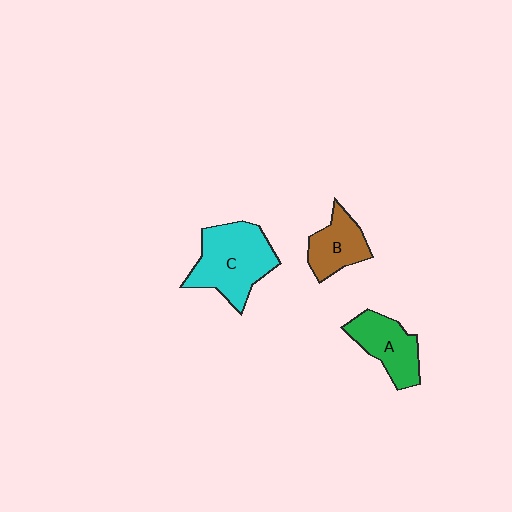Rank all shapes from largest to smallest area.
From largest to smallest: C (cyan), A (green), B (brown).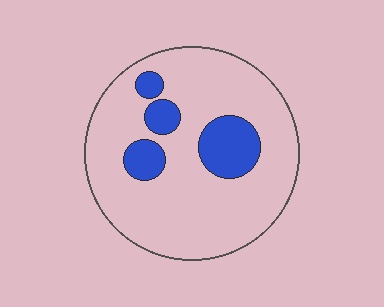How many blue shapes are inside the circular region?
4.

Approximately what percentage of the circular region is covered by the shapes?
Approximately 15%.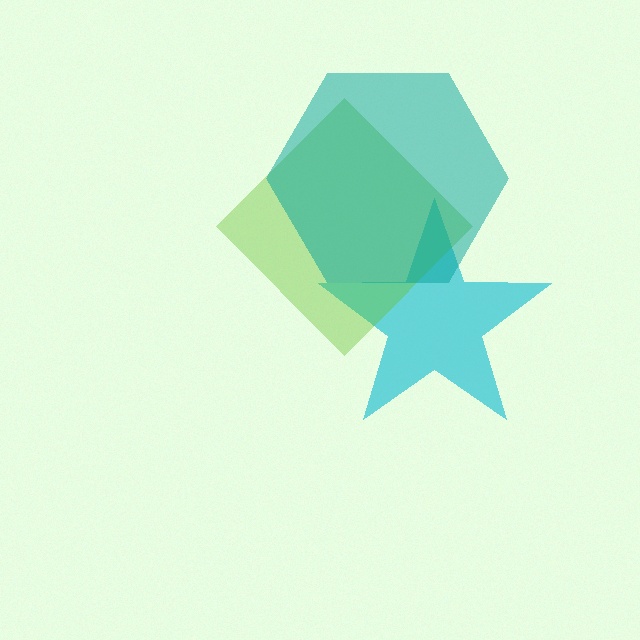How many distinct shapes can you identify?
There are 3 distinct shapes: a cyan star, a lime diamond, a teal hexagon.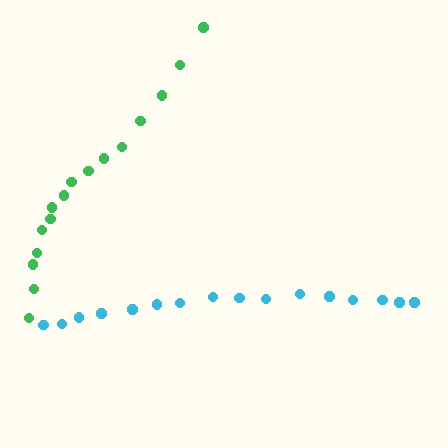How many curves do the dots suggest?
There are 2 distinct paths.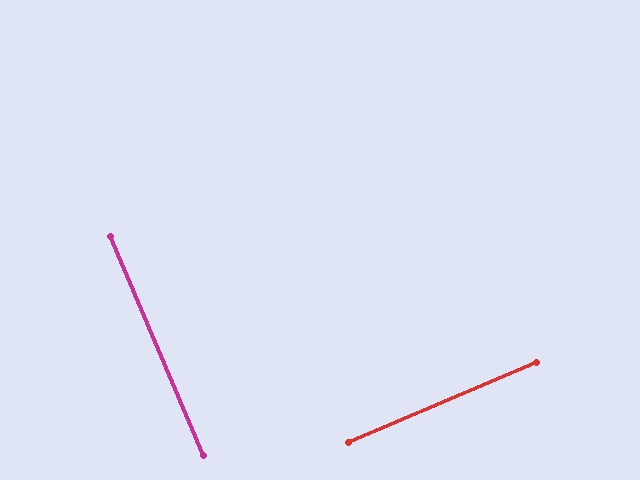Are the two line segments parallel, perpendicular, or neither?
Perpendicular — they meet at approximately 90°.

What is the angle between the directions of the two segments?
Approximately 90 degrees.